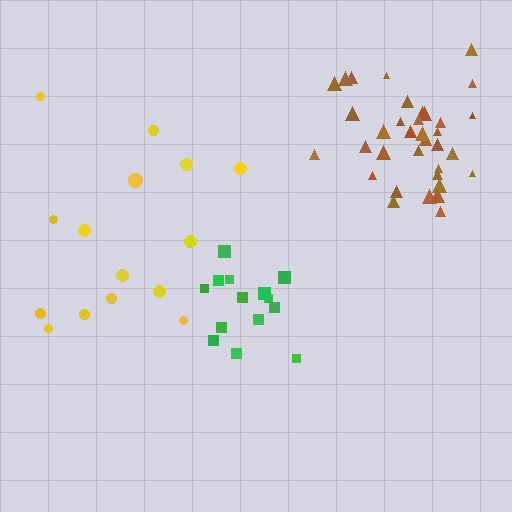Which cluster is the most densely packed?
Brown.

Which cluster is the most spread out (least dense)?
Yellow.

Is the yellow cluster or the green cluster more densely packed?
Green.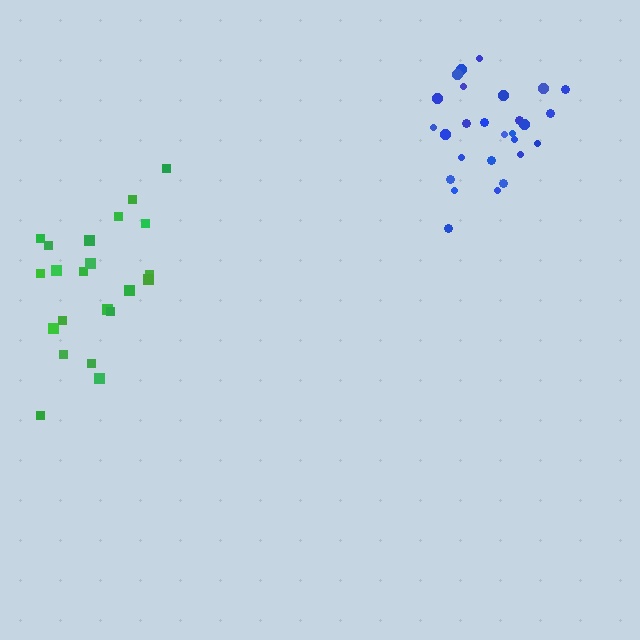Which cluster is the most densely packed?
Blue.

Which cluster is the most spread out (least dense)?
Green.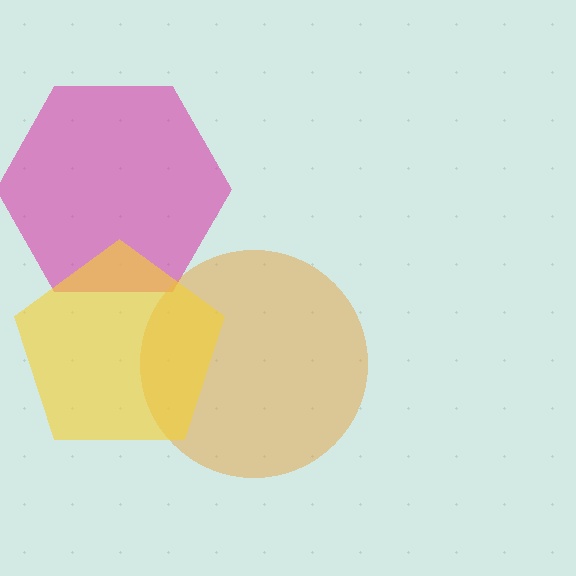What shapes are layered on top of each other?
The layered shapes are: a magenta hexagon, an orange circle, a yellow pentagon.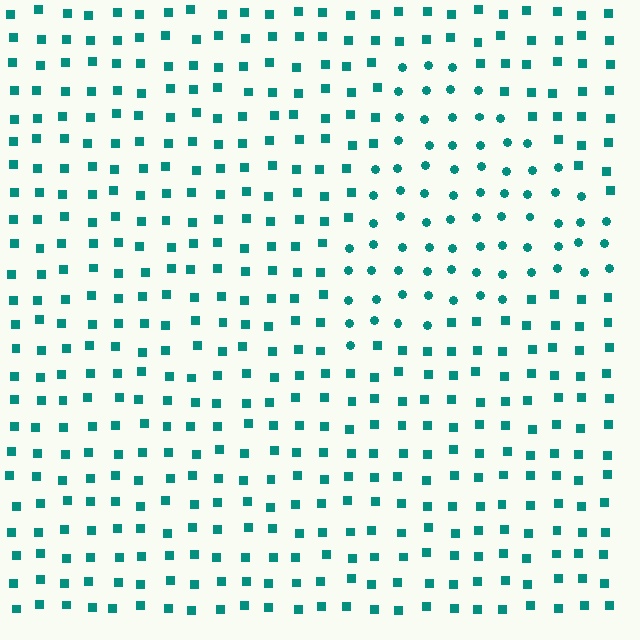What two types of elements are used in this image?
The image uses circles inside the triangle region and squares outside it.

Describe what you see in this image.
The image is filled with small teal elements arranged in a uniform grid. A triangle-shaped region contains circles, while the surrounding area contains squares. The boundary is defined purely by the change in element shape.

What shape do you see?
I see a triangle.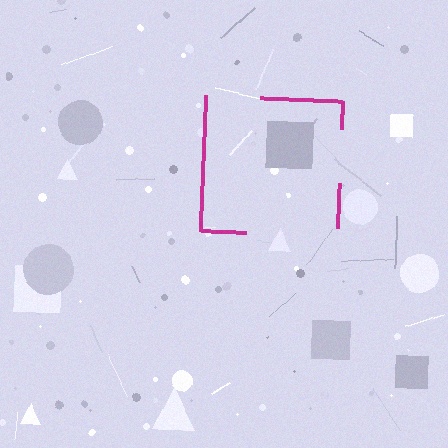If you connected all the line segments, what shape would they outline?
They would outline a square.